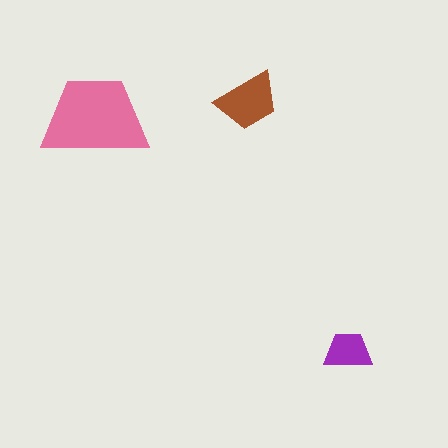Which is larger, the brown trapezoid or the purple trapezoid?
The brown one.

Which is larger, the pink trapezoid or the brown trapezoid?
The pink one.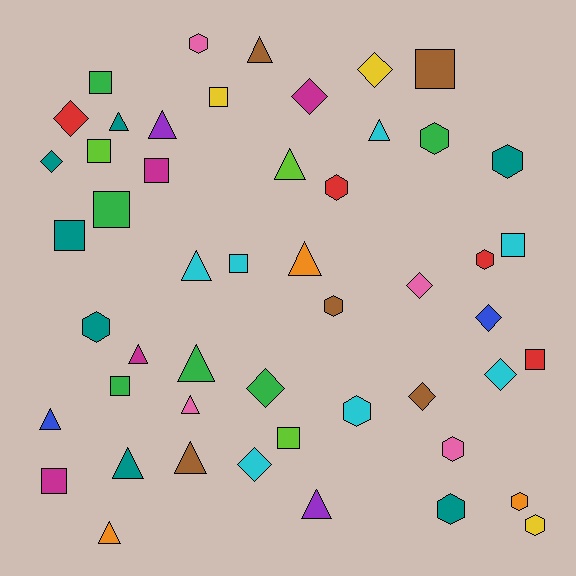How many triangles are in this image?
There are 15 triangles.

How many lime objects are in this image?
There are 3 lime objects.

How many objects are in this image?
There are 50 objects.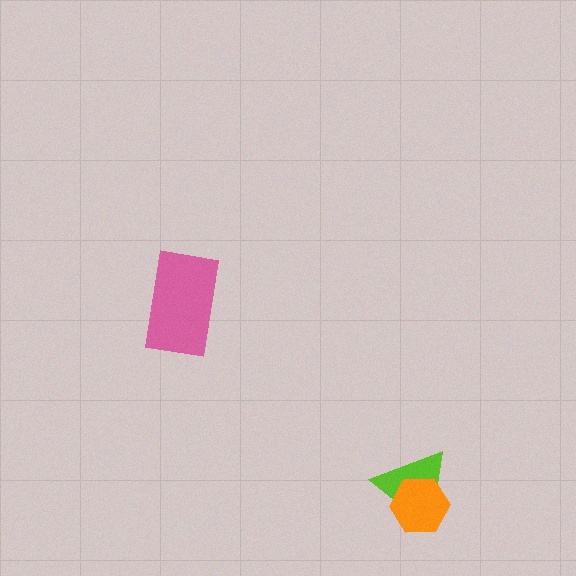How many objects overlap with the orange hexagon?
1 object overlaps with the orange hexagon.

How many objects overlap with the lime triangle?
1 object overlaps with the lime triangle.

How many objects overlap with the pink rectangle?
0 objects overlap with the pink rectangle.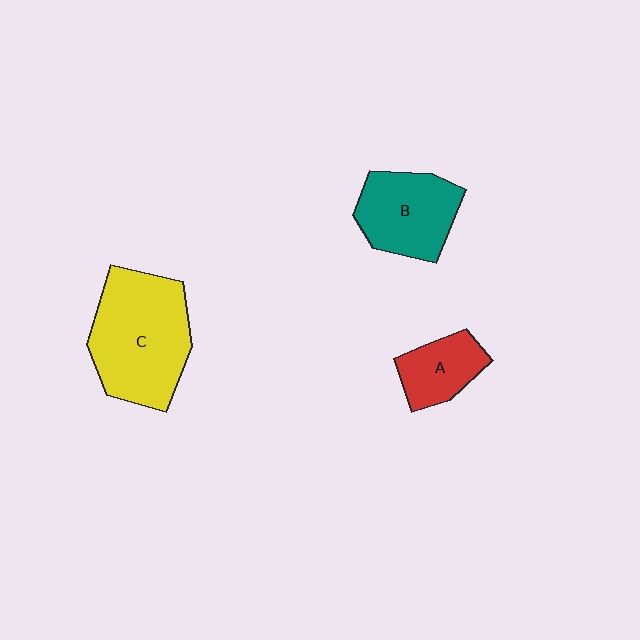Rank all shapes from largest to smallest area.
From largest to smallest: C (yellow), B (teal), A (red).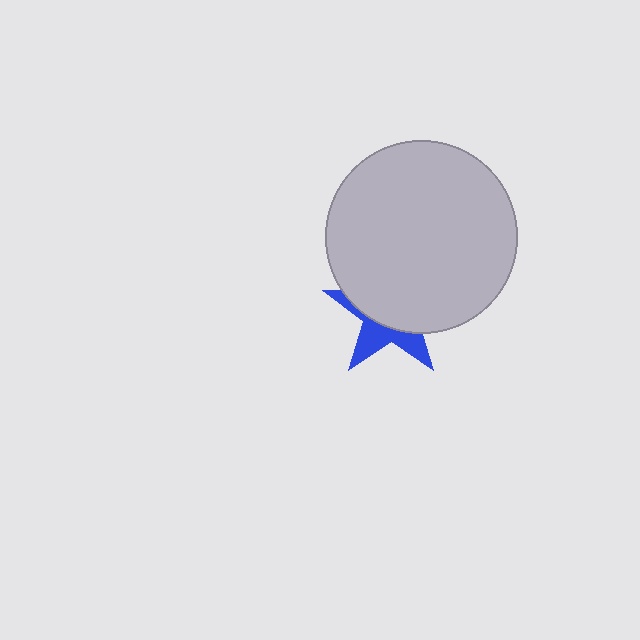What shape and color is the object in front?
The object in front is a light gray circle.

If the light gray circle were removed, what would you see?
You would see the complete blue star.